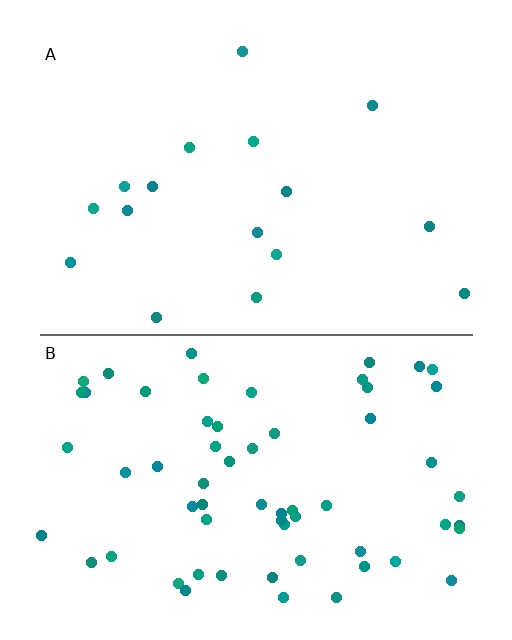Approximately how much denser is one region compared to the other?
Approximately 3.8× — region B over region A.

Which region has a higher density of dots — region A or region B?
B (the bottom).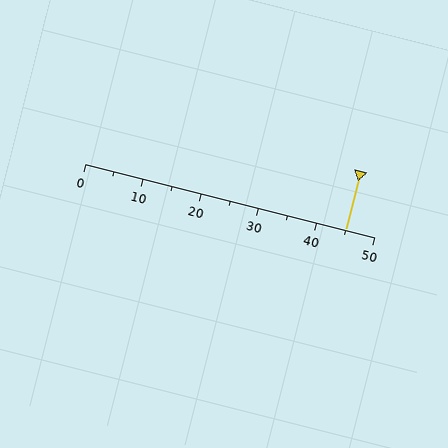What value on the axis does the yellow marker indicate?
The marker indicates approximately 45.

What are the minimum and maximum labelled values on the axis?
The axis runs from 0 to 50.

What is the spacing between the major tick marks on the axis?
The major ticks are spaced 10 apart.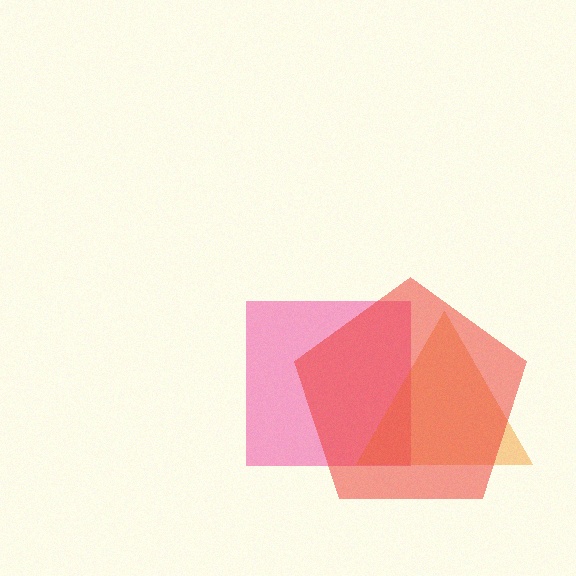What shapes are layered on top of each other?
The layered shapes are: a pink square, an orange triangle, a red pentagon.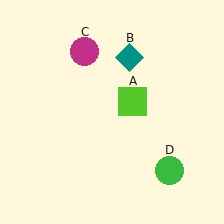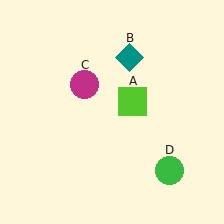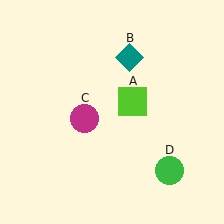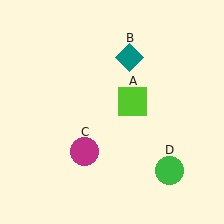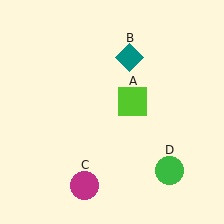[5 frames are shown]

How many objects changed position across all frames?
1 object changed position: magenta circle (object C).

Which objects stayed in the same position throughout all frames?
Lime square (object A) and teal diamond (object B) and green circle (object D) remained stationary.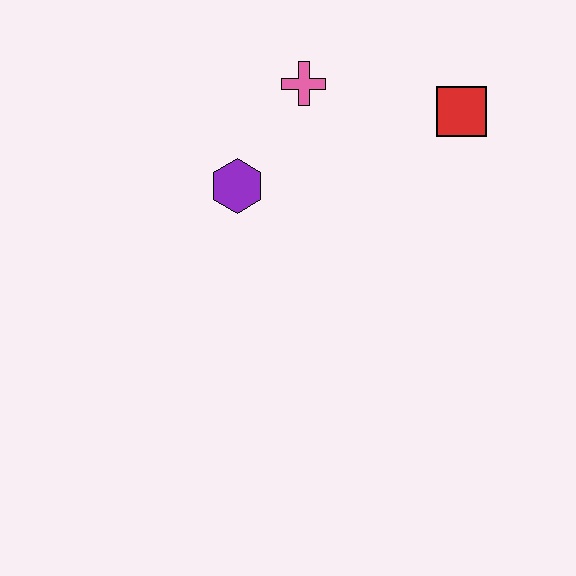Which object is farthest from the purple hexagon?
The red square is farthest from the purple hexagon.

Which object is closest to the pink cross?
The purple hexagon is closest to the pink cross.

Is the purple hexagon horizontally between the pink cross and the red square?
No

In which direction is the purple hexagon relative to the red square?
The purple hexagon is to the left of the red square.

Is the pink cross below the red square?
No